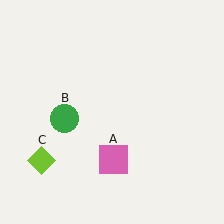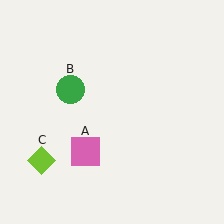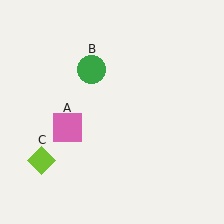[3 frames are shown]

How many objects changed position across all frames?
2 objects changed position: pink square (object A), green circle (object B).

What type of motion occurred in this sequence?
The pink square (object A), green circle (object B) rotated clockwise around the center of the scene.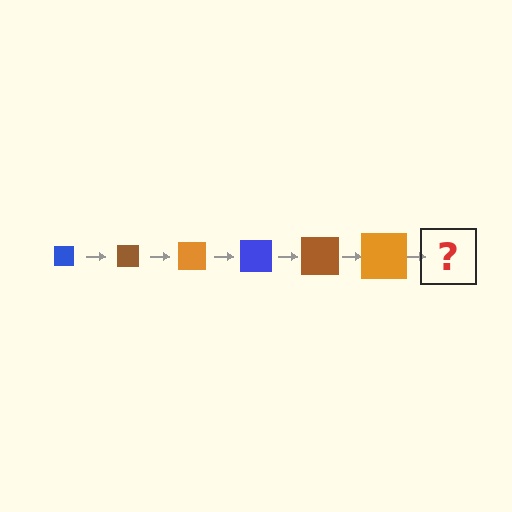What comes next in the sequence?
The next element should be a blue square, larger than the previous one.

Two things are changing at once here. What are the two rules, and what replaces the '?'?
The two rules are that the square grows larger each step and the color cycles through blue, brown, and orange. The '?' should be a blue square, larger than the previous one.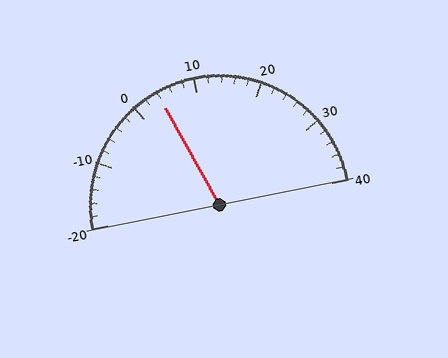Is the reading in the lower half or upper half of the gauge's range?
The reading is in the lower half of the range (-20 to 40).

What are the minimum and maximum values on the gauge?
The gauge ranges from -20 to 40.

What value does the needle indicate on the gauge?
The needle indicates approximately 4.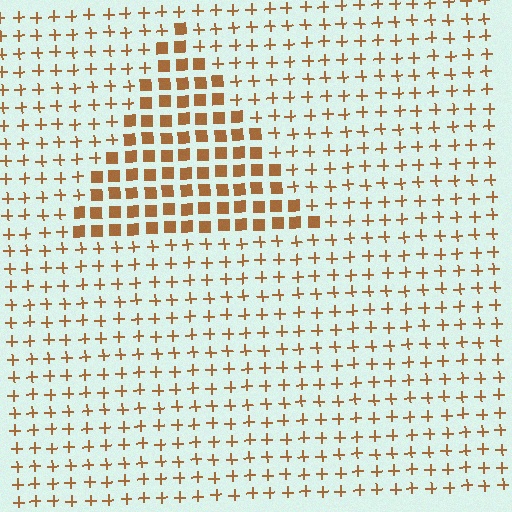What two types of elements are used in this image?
The image uses squares inside the triangle region and plus signs outside it.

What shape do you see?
I see a triangle.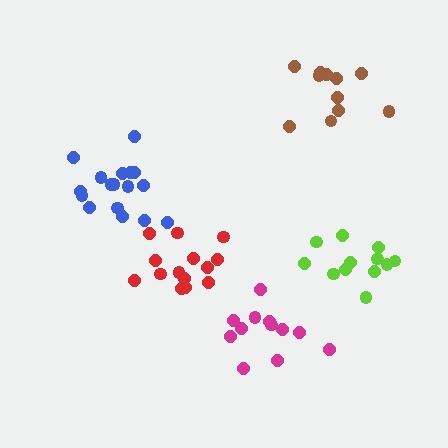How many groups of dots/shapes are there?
There are 5 groups.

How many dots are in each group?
Group 1: 12 dots, Group 2: 17 dots, Group 3: 12 dots, Group 4: 14 dots, Group 5: 11 dots (66 total).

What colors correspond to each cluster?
The clusters are colored: magenta, blue, lime, red, brown.